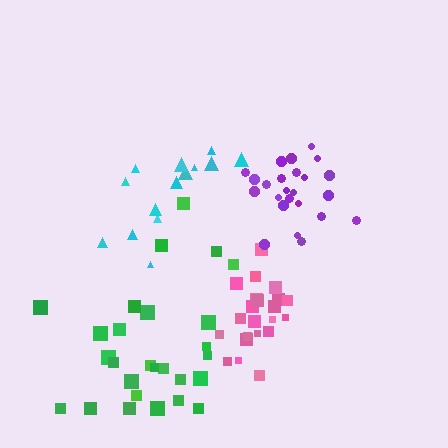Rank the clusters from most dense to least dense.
pink, purple, cyan, green.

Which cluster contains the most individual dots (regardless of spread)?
Green (28).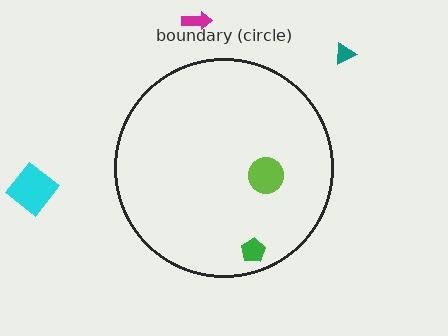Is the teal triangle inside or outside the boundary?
Outside.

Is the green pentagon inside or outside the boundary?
Inside.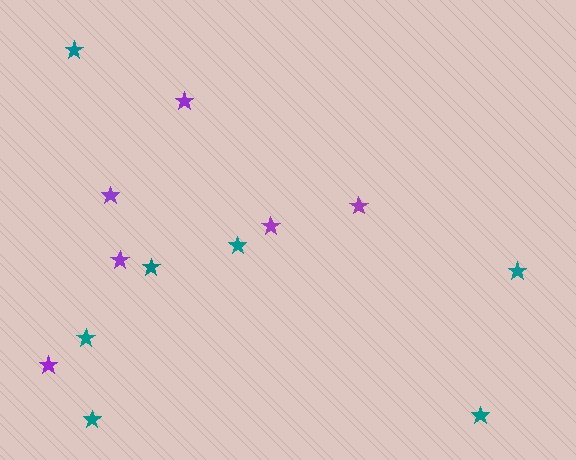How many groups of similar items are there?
There are 2 groups: one group of teal stars (7) and one group of purple stars (6).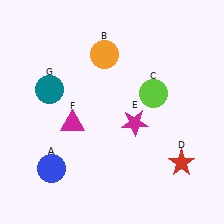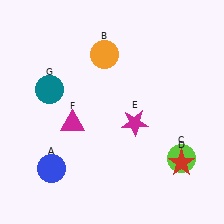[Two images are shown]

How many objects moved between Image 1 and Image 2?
1 object moved between the two images.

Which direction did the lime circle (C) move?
The lime circle (C) moved down.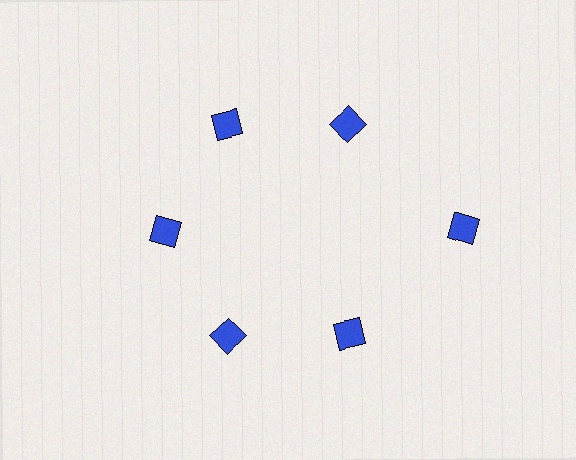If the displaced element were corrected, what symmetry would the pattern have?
It would have 6-fold rotational symmetry — the pattern would map onto itself every 60 degrees.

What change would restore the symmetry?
The symmetry would be restored by moving it inward, back onto the ring so that all 6 diamonds sit at equal angles and equal distance from the center.